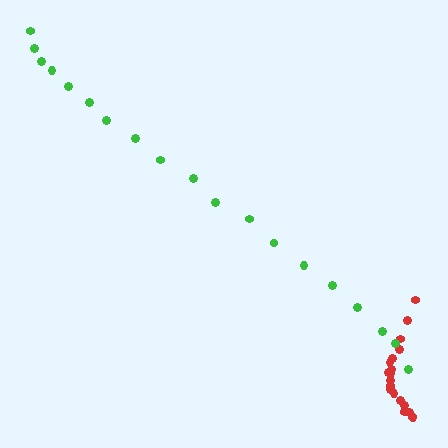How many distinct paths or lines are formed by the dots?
There are 2 distinct paths.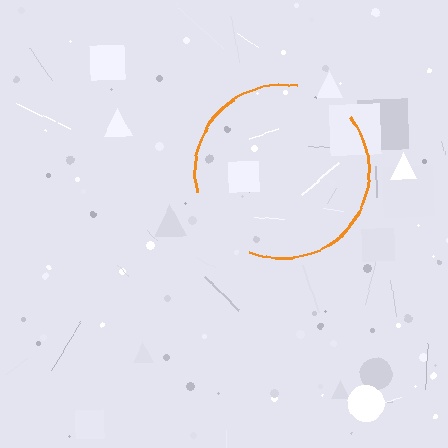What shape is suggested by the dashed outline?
The dashed outline suggests a circle.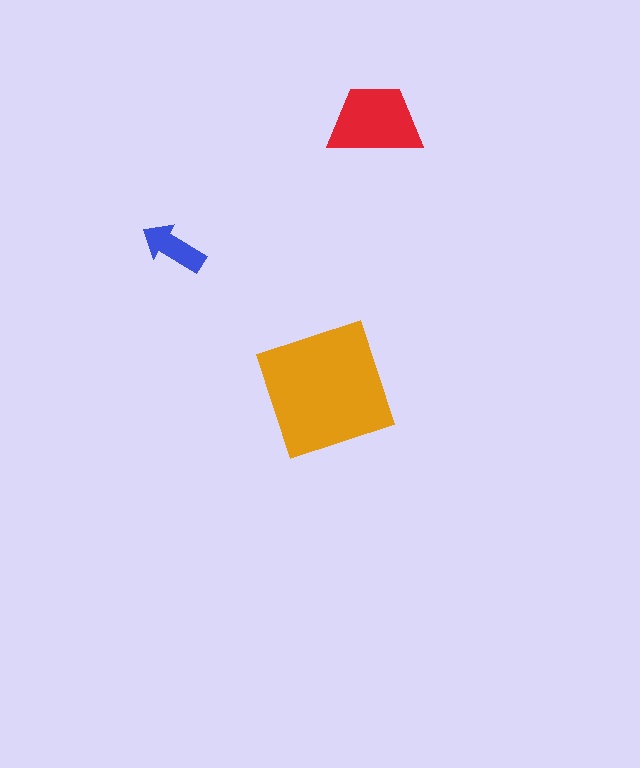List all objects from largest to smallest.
The orange square, the red trapezoid, the blue arrow.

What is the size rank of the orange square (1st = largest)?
1st.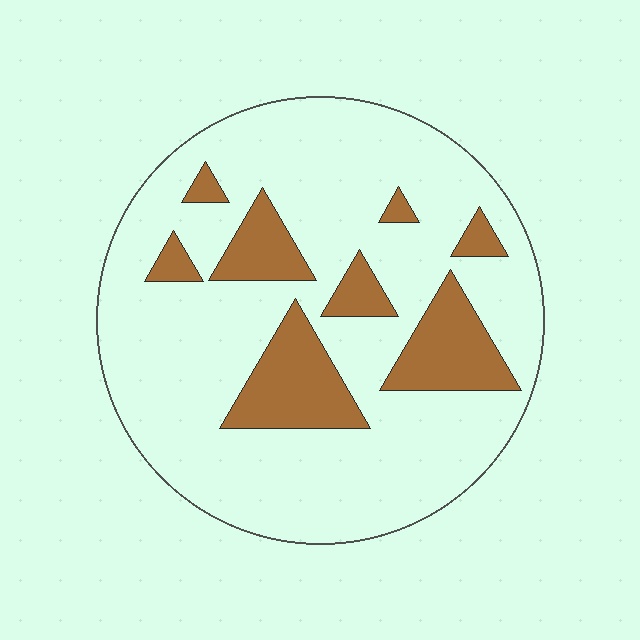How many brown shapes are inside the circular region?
8.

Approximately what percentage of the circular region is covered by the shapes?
Approximately 20%.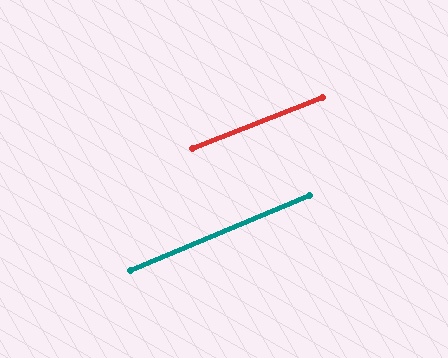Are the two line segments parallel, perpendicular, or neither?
Parallel — their directions differ by only 1.3°.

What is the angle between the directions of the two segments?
Approximately 1 degree.